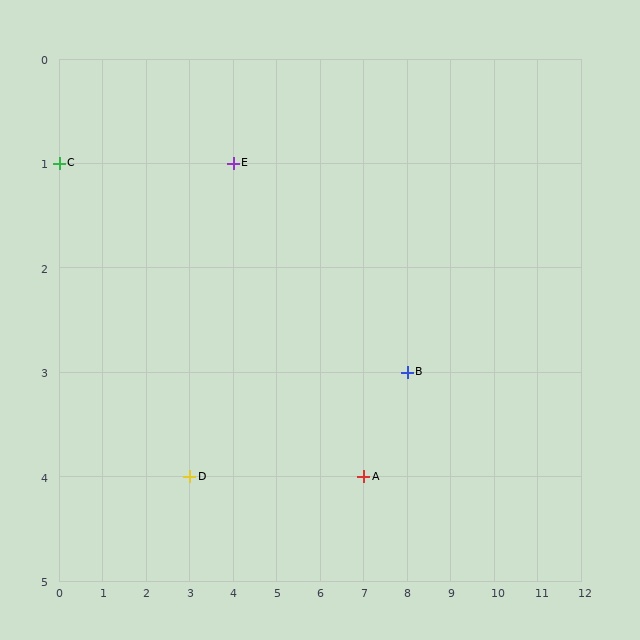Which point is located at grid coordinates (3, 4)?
Point D is at (3, 4).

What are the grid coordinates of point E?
Point E is at grid coordinates (4, 1).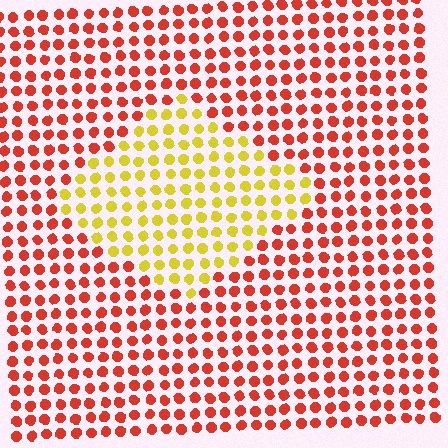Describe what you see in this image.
The image is filled with small red elements in a uniform arrangement. A diamond-shaped region is visible where the elements are tinted to a slightly different hue, forming a subtle color boundary.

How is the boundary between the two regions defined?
The boundary is defined purely by a slight shift in hue (about 54 degrees). Spacing, size, and orientation are identical on both sides.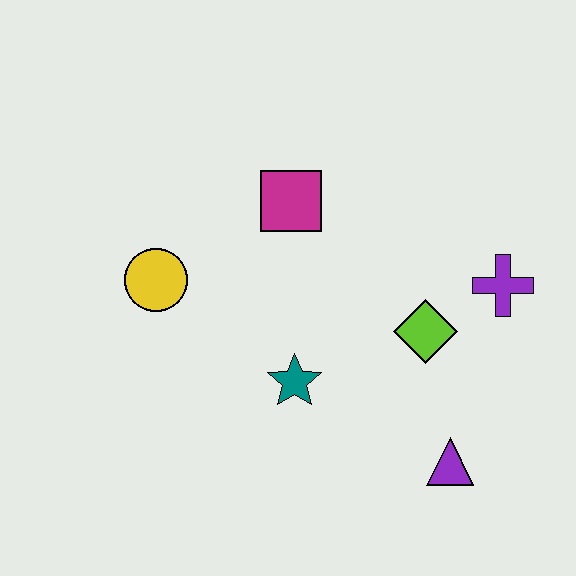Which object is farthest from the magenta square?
The purple triangle is farthest from the magenta square.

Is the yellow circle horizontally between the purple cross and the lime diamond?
No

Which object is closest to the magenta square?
The yellow circle is closest to the magenta square.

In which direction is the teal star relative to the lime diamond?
The teal star is to the left of the lime diamond.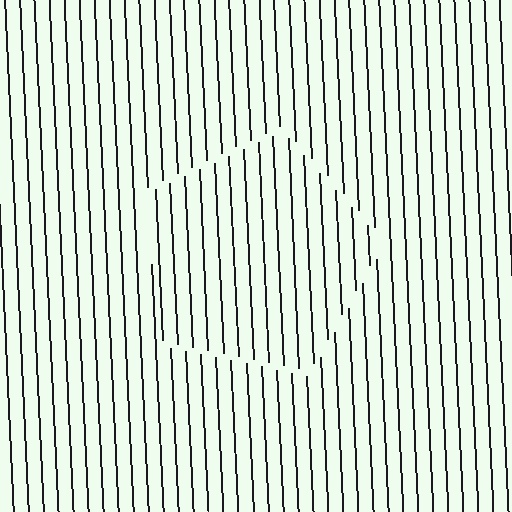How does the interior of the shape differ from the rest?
The interior of the shape contains the same grating, shifted by half a period — the contour is defined by the phase discontinuity where line-ends from the inner and outer gratings abut.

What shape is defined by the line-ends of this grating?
An illusory pentagon. The interior of the shape contains the same grating, shifted by half a period — the contour is defined by the phase discontinuity where line-ends from the inner and outer gratings abut.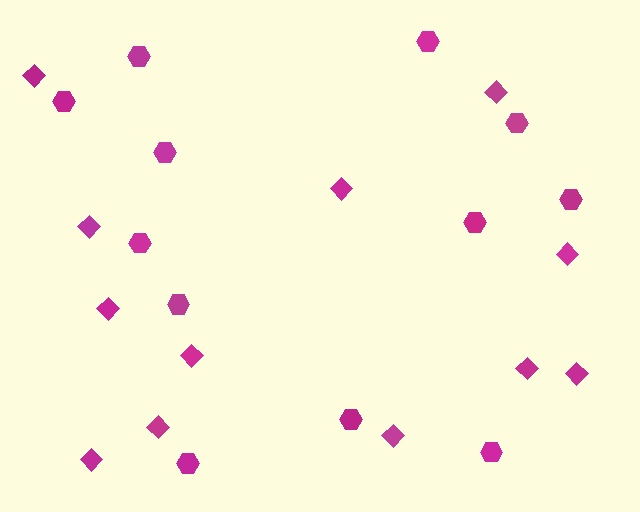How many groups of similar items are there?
There are 2 groups: one group of hexagons (12) and one group of diamonds (12).